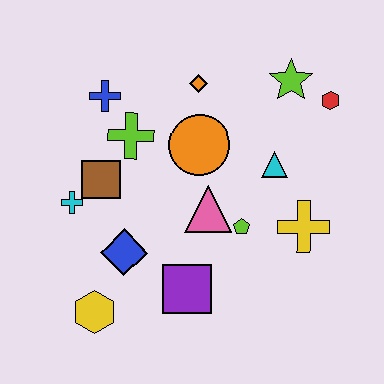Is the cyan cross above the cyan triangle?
No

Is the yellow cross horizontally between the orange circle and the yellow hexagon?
No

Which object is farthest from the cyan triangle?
The yellow hexagon is farthest from the cyan triangle.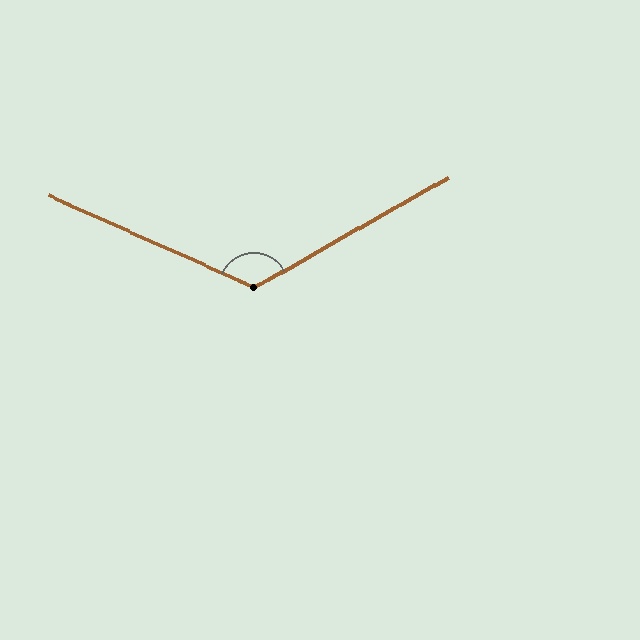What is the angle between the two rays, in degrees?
Approximately 126 degrees.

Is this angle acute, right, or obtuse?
It is obtuse.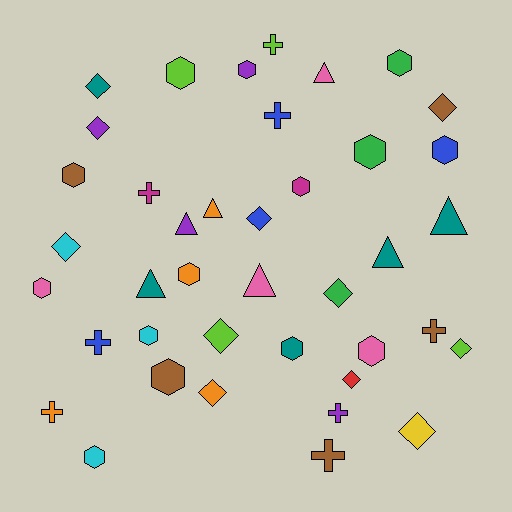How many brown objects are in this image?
There are 5 brown objects.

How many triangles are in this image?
There are 7 triangles.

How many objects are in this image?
There are 40 objects.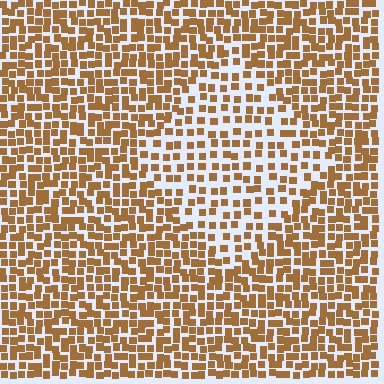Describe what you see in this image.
The image contains small brown elements arranged at two different densities. A diamond-shaped region is visible where the elements are less densely packed than the surrounding area.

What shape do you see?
I see a diamond.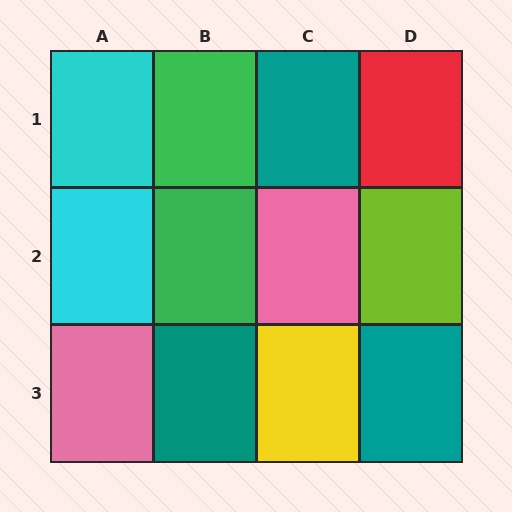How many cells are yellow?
1 cell is yellow.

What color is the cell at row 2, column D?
Lime.